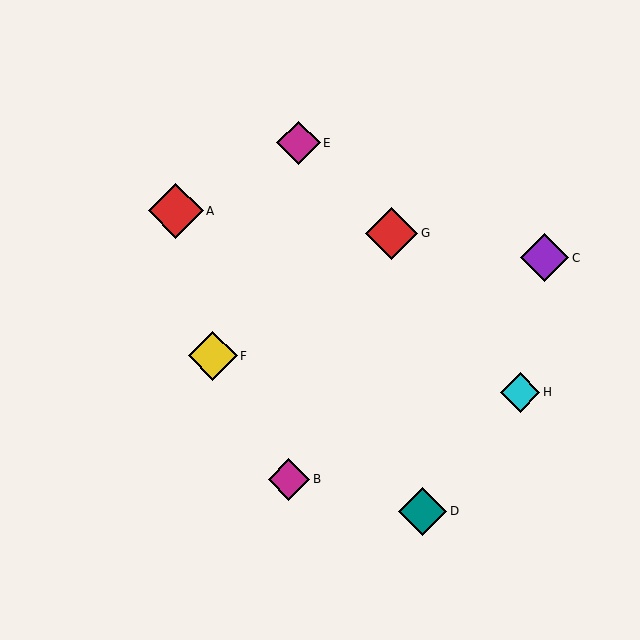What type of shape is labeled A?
Shape A is a red diamond.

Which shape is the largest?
The red diamond (labeled A) is the largest.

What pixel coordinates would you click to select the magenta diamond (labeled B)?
Click at (289, 479) to select the magenta diamond B.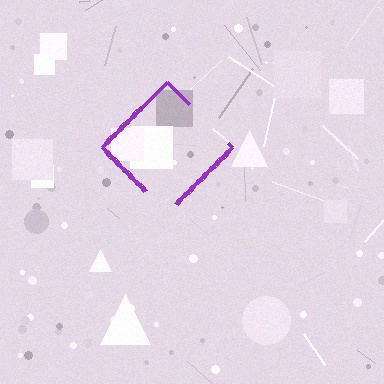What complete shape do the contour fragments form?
The contour fragments form a diamond.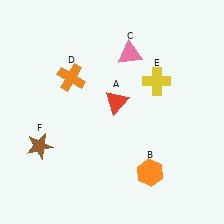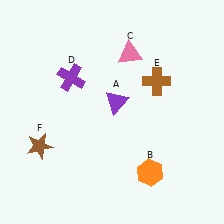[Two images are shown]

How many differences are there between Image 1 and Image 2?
There are 3 differences between the two images.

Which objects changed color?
A changed from red to purple. D changed from orange to purple. E changed from yellow to brown.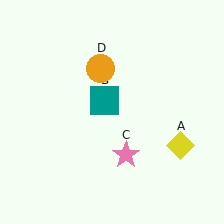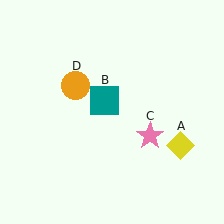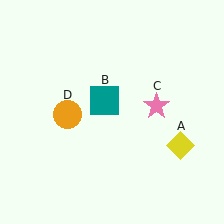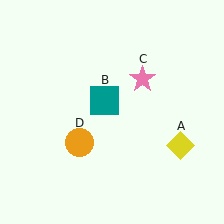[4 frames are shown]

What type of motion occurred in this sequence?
The pink star (object C), orange circle (object D) rotated counterclockwise around the center of the scene.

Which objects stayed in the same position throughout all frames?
Yellow diamond (object A) and teal square (object B) remained stationary.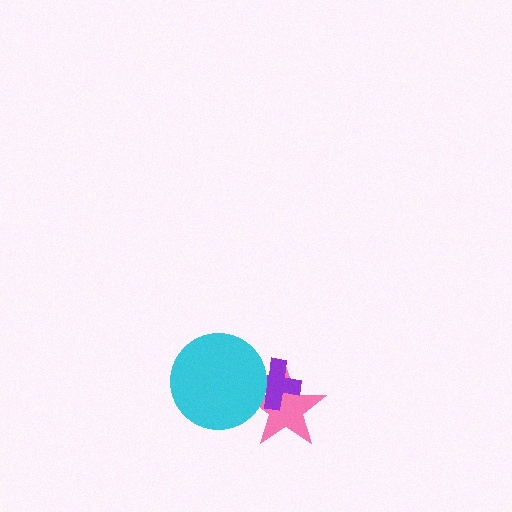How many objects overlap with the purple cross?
2 objects overlap with the purple cross.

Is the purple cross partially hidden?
Yes, it is partially covered by another shape.